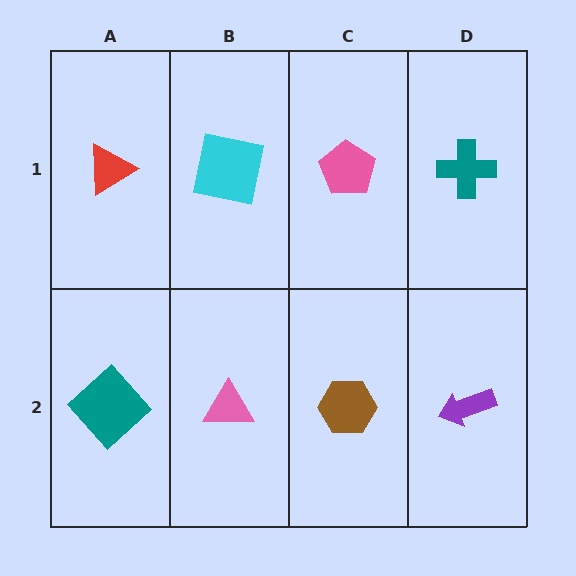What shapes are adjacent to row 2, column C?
A pink pentagon (row 1, column C), a pink triangle (row 2, column B), a purple arrow (row 2, column D).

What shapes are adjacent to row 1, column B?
A pink triangle (row 2, column B), a red triangle (row 1, column A), a pink pentagon (row 1, column C).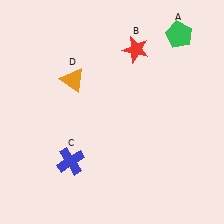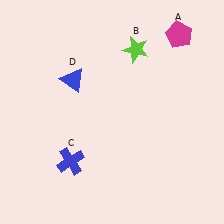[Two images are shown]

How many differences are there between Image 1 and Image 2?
There are 3 differences between the two images.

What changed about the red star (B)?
In Image 1, B is red. In Image 2, it changed to lime.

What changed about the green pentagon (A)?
In Image 1, A is green. In Image 2, it changed to magenta.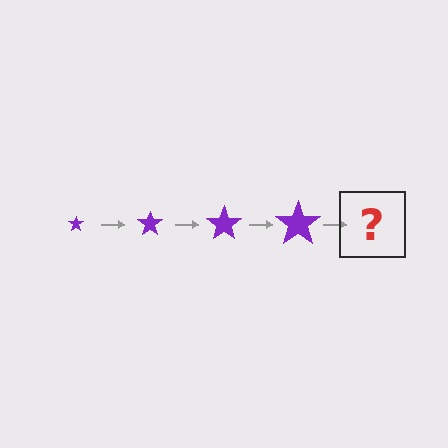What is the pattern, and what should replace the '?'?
The pattern is that the star gets progressively larger each step. The '?' should be a purple star, larger than the previous one.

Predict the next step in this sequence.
The next step is a purple star, larger than the previous one.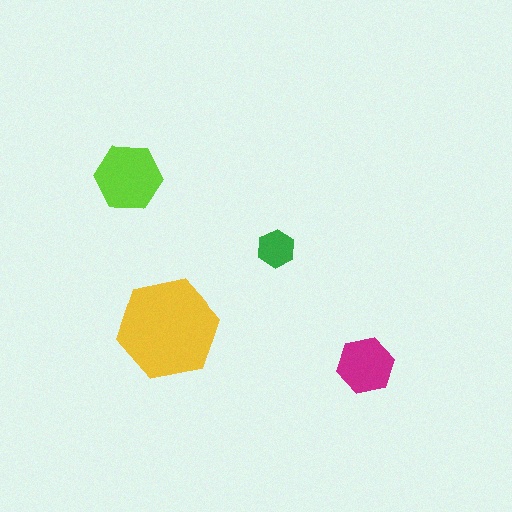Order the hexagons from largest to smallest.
the yellow one, the lime one, the magenta one, the green one.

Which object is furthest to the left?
The lime hexagon is leftmost.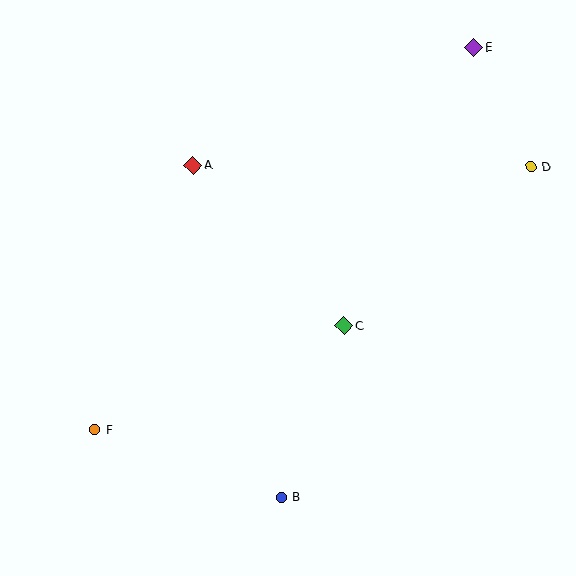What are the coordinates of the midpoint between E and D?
The midpoint between E and D is at (502, 107).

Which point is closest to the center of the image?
Point C at (344, 326) is closest to the center.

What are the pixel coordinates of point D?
Point D is at (531, 167).